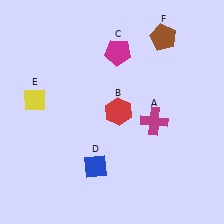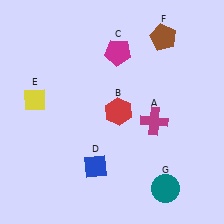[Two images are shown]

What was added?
A teal circle (G) was added in Image 2.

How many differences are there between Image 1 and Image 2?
There is 1 difference between the two images.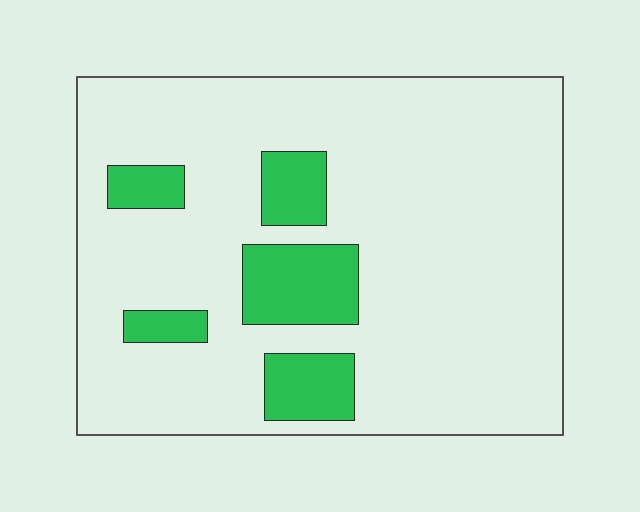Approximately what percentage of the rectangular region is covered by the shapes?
Approximately 15%.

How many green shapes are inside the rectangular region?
5.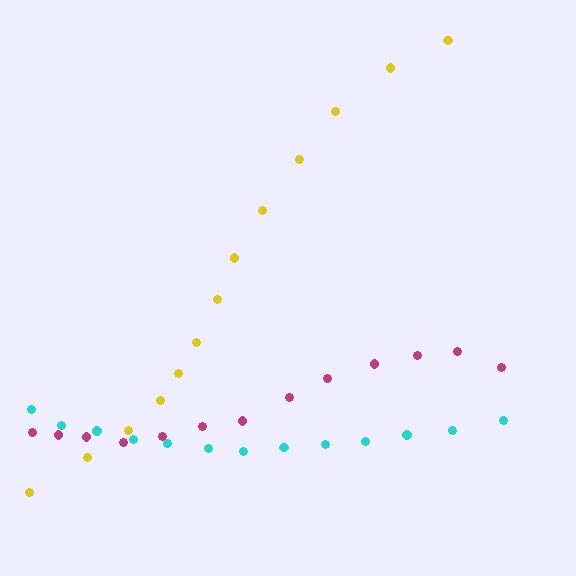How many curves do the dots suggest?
There are 3 distinct paths.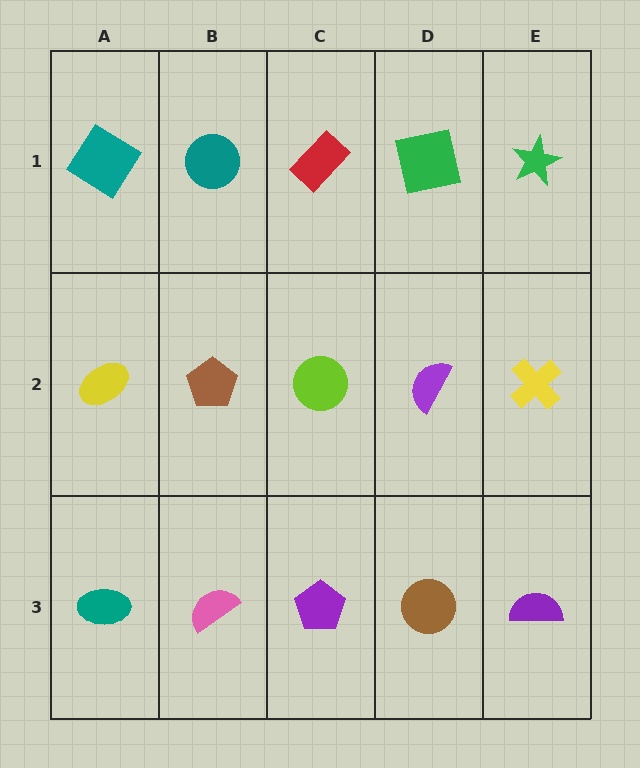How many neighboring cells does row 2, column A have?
3.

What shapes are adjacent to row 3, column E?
A yellow cross (row 2, column E), a brown circle (row 3, column D).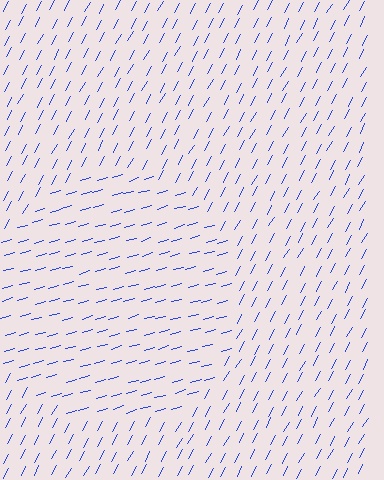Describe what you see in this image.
The image is filled with small blue line segments. A circle region in the image has lines oriented differently from the surrounding lines, creating a visible texture boundary.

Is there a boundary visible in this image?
Yes, there is a texture boundary formed by a change in line orientation.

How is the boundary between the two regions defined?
The boundary is defined purely by a change in line orientation (approximately 45 degrees difference). All lines are the same color and thickness.